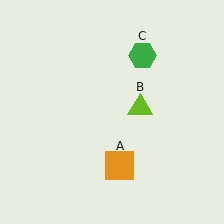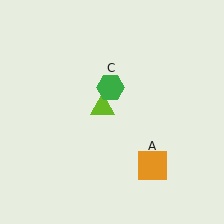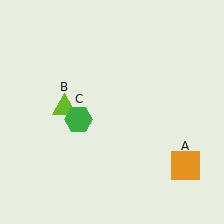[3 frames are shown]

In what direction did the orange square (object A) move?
The orange square (object A) moved right.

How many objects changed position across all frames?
3 objects changed position: orange square (object A), lime triangle (object B), green hexagon (object C).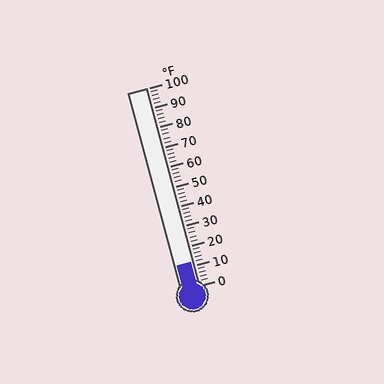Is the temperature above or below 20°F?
The temperature is below 20°F.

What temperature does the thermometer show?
The thermometer shows approximately 12°F.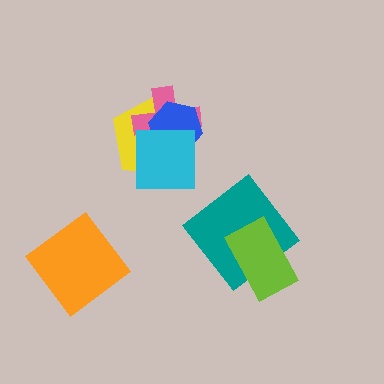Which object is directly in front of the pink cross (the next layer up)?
The blue hexagon is directly in front of the pink cross.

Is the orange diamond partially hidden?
No, no other shape covers it.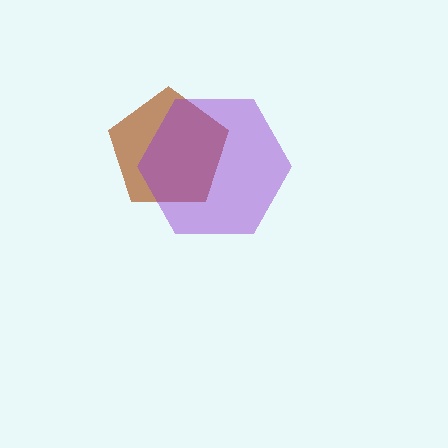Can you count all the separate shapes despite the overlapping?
Yes, there are 2 separate shapes.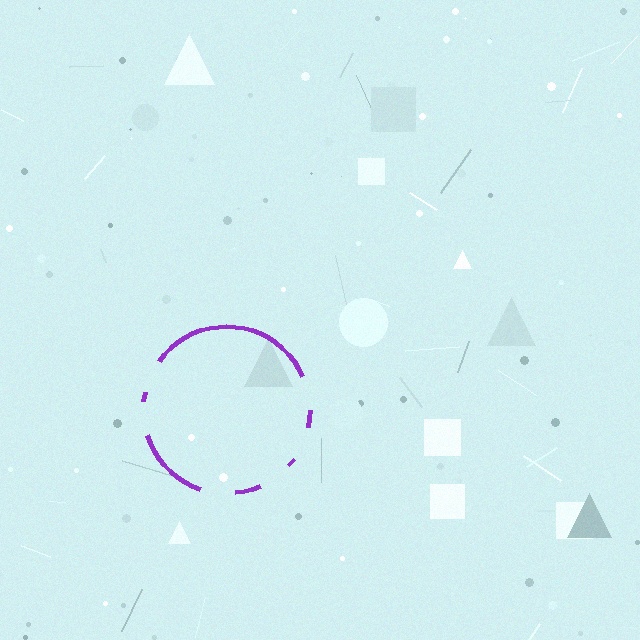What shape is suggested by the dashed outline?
The dashed outline suggests a circle.